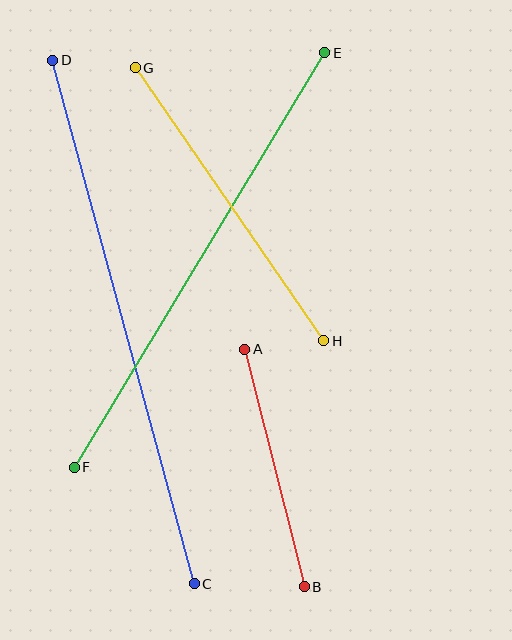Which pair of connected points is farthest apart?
Points C and D are farthest apart.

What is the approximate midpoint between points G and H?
The midpoint is at approximately (230, 204) pixels.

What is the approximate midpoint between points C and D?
The midpoint is at approximately (124, 322) pixels.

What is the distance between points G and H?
The distance is approximately 332 pixels.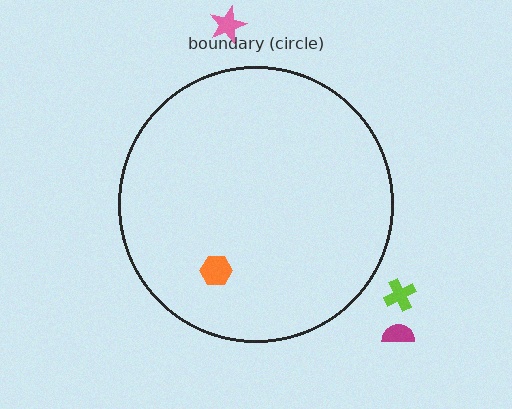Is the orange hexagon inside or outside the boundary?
Inside.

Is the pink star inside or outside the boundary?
Outside.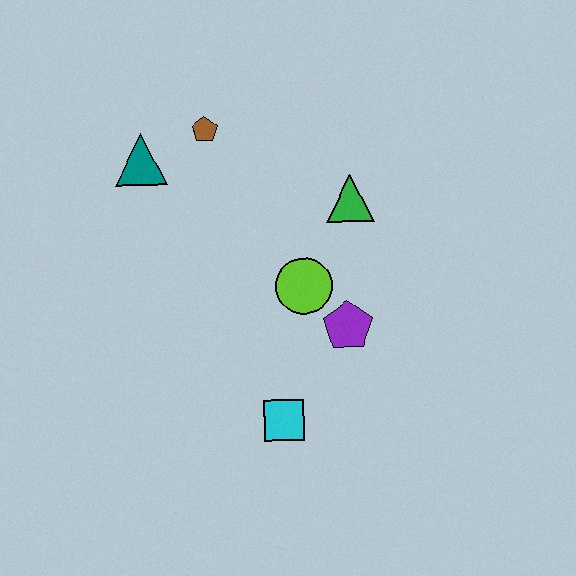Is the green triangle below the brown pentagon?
Yes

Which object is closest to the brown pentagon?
The teal triangle is closest to the brown pentagon.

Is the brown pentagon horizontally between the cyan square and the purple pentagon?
No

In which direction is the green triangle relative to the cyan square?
The green triangle is above the cyan square.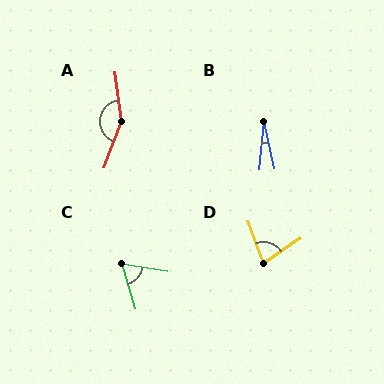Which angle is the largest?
A, at approximately 153 degrees.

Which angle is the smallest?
B, at approximately 18 degrees.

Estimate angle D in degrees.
Approximately 76 degrees.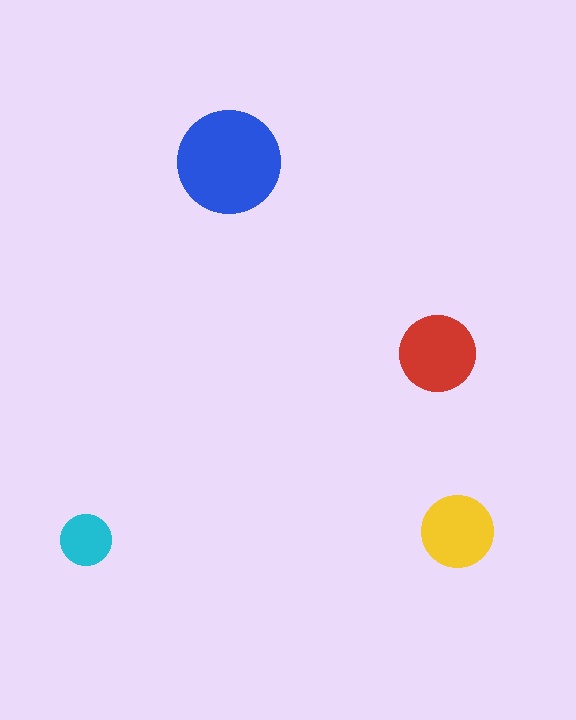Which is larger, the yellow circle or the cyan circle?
The yellow one.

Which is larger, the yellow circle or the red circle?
The red one.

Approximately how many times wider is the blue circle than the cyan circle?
About 2 times wider.